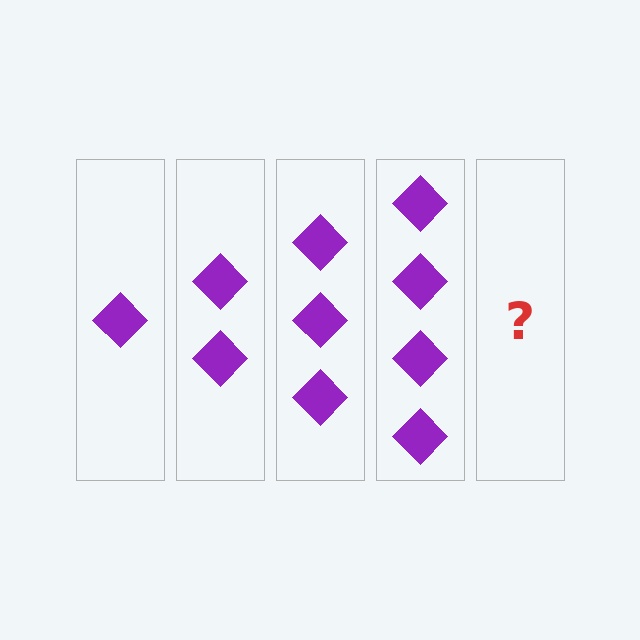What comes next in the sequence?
The next element should be 5 diamonds.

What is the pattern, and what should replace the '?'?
The pattern is that each step adds one more diamond. The '?' should be 5 diamonds.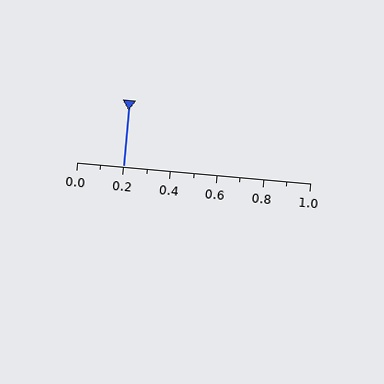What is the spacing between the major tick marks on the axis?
The major ticks are spaced 0.2 apart.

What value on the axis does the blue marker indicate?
The marker indicates approximately 0.2.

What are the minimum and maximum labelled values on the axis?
The axis runs from 0.0 to 1.0.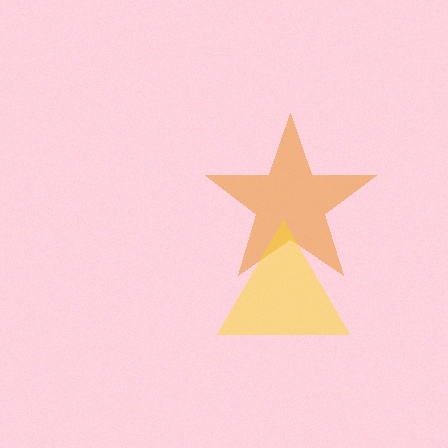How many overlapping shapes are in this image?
There are 2 overlapping shapes in the image.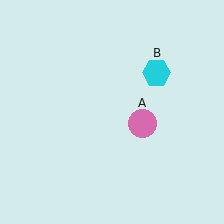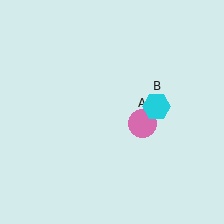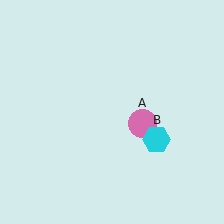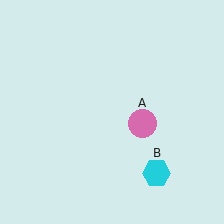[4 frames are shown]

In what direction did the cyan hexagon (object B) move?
The cyan hexagon (object B) moved down.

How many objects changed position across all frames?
1 object changed position: cyan hexagon (object B).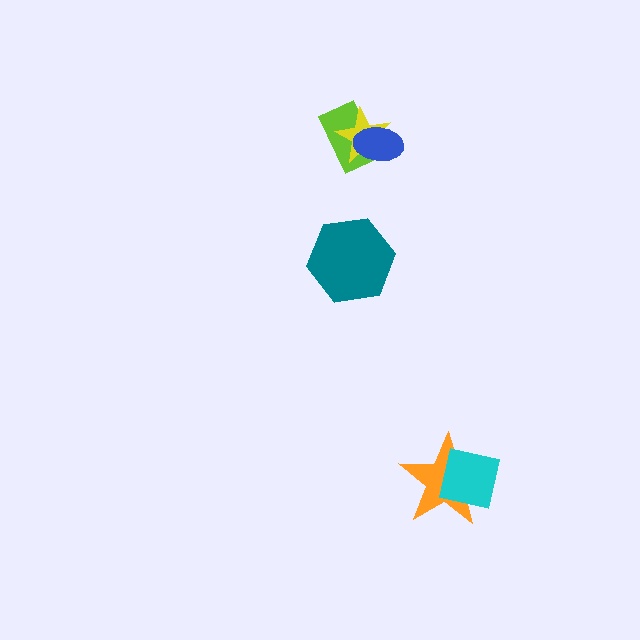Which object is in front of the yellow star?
The blue ellipse is in front of the yellow star.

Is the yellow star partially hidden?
Yes, it is partially covered by another shape.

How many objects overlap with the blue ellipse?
2 objects overlap with the blue ellipse.